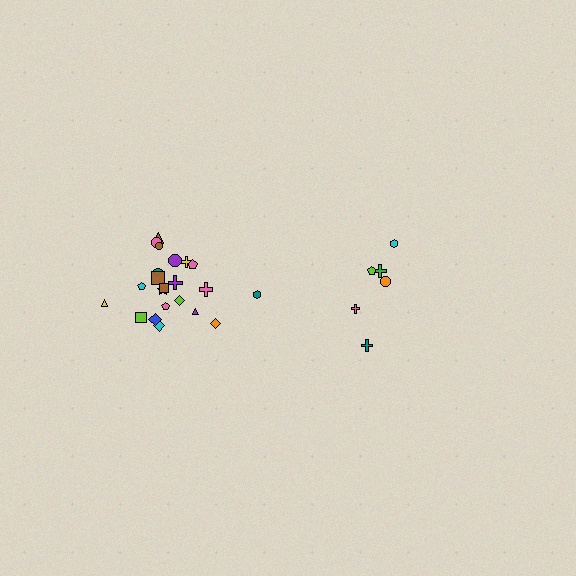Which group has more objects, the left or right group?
The left group.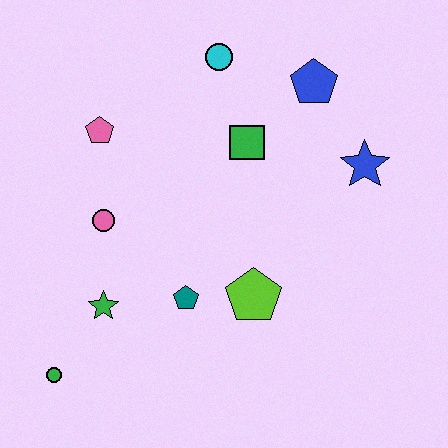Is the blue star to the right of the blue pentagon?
Yes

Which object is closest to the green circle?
The green star is closest to the green circle.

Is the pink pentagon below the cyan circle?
Yes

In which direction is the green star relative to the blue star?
The green star is to the left of the blue star.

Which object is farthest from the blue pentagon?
The green circle is farthest from the blue pentagon.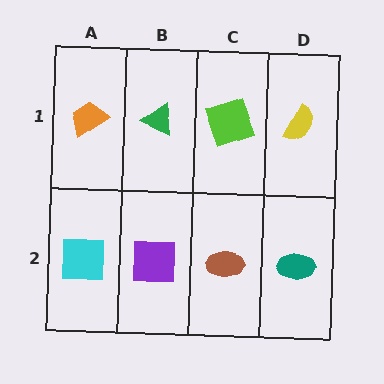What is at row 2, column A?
A cyan square.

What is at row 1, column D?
A yellow semicircle.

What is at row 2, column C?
A brown ellipse.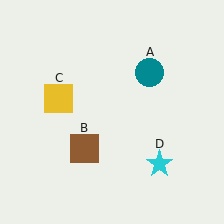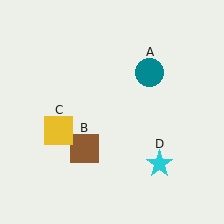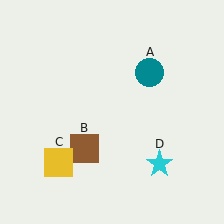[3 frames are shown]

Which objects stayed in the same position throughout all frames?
Teal circle (object A) and brown square (object B) and cyan star (object D) remained stationary.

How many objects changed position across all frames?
1 object changed position: yellow square (object C).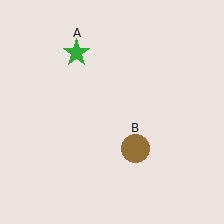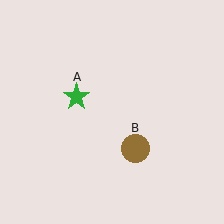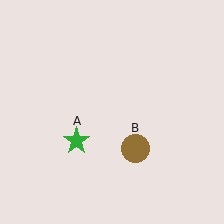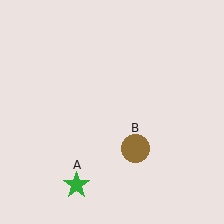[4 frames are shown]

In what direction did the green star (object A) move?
The green star (object A) moved down.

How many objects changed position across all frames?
1 object changed position: green star (object A).